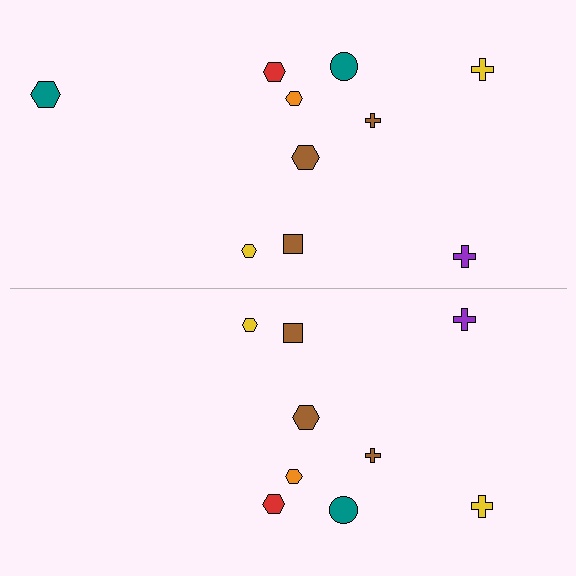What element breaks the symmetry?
A teal hexagon is missing from the bottom side.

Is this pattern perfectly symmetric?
No, the pattern is not perfectly symmetric. A teal hexagon is missing from the bottom side.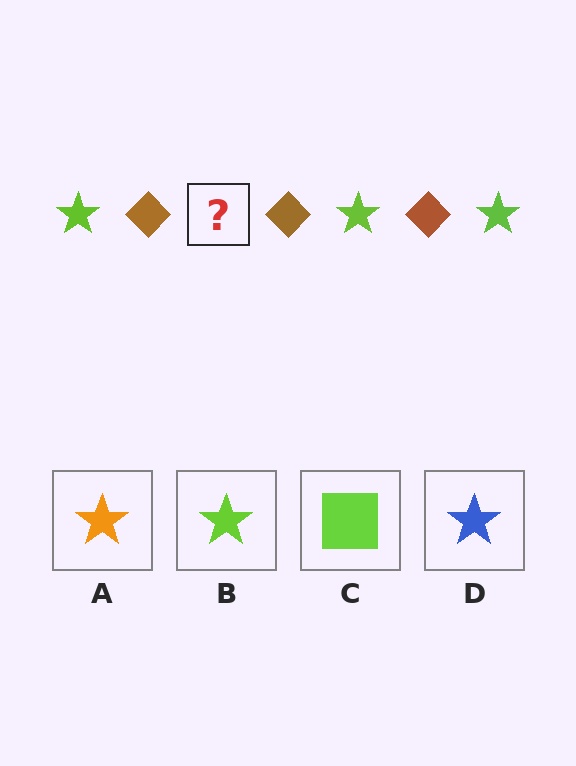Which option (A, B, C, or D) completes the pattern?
B.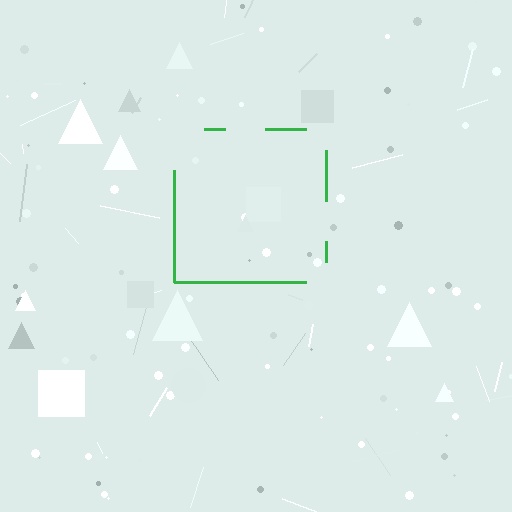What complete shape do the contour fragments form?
The contour fragments form a square.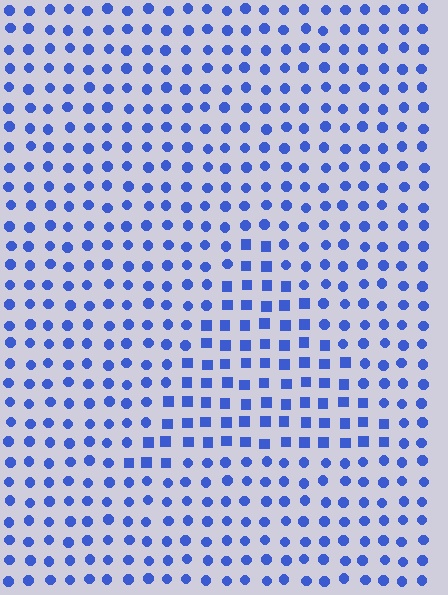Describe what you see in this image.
The image is filled with small blue elements arranged in a uniform grid. A triangle-shaped region contains squares, while the surrounding area contains circles. The boundary is defined purely by the change in element shape.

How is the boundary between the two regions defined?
The boundary is defined by a change in element shape: squares inside vs. circles outside. All elements share the same color and spacing.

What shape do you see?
I see a triangle.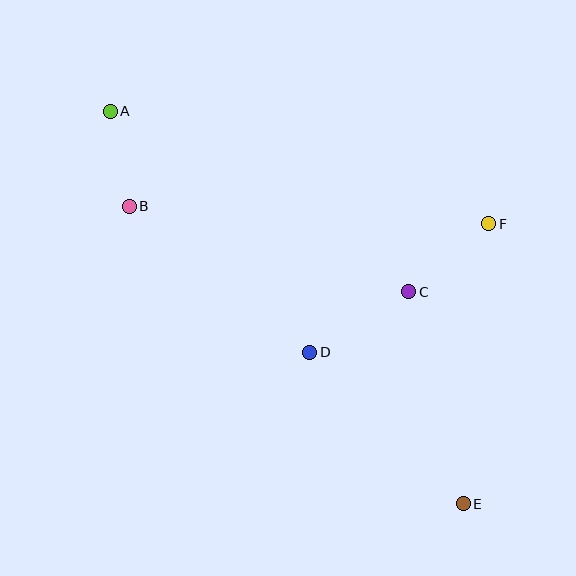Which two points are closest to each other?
Points A and B are closest to each other.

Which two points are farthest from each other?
Points A and E are farthest from each other.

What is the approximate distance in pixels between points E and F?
The distance between E and F is approximately 281 pixels.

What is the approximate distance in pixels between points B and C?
The distance between B and C is approximately 293 pixels.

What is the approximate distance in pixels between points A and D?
The distance between A and D is approximately 313 pixels.